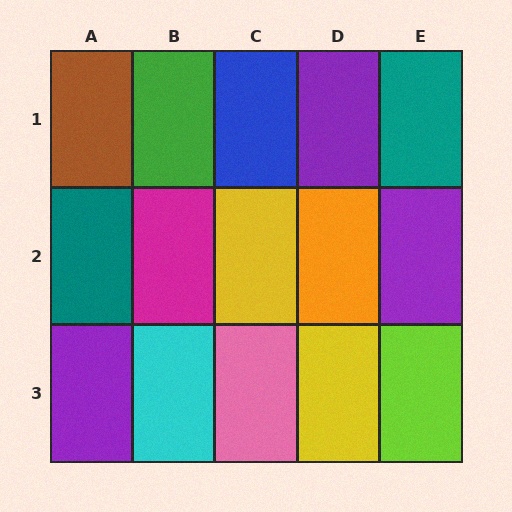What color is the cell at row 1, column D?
Purple.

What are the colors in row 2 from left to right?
Teal, magenta, yellow, orange, purple.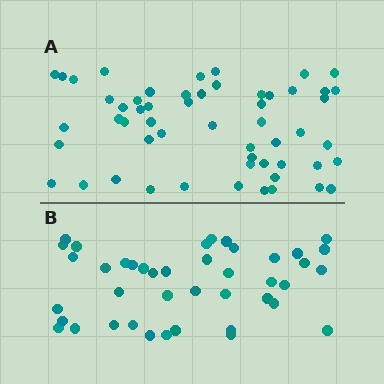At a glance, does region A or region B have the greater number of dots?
Region A (the top region) has more dots.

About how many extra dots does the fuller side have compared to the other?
Region A has approximately 15 more dots than region B.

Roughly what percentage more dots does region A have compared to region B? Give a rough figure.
About 30% more.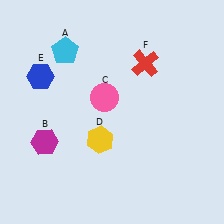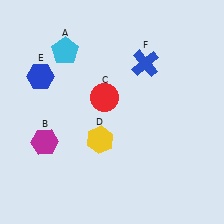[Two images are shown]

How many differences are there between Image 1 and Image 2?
There are 2 differences between the two images.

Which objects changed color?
C changed from pink to red. F changed from red to blue.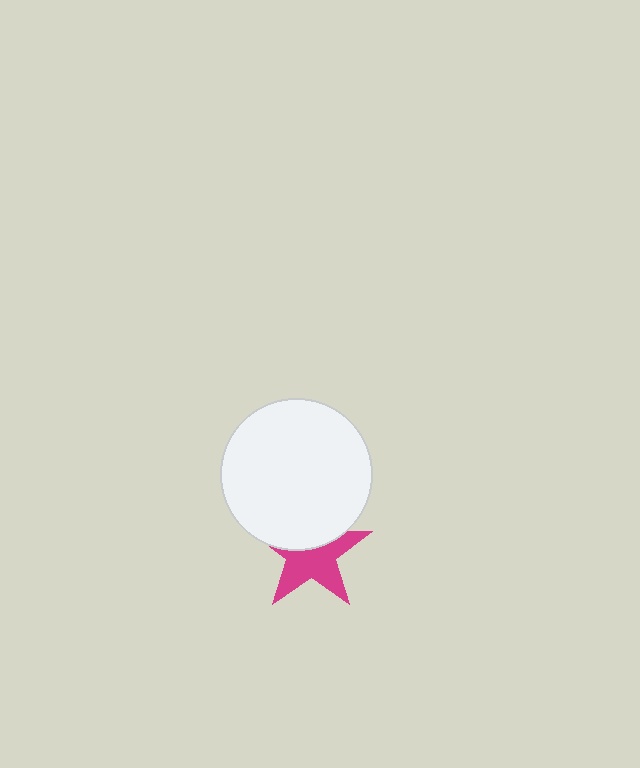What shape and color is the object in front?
The object in front is a white circle.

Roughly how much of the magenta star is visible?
About half of it is visible (roughly 59%).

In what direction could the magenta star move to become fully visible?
The magenta star could move down. That would shift it out from behind the white circle entirely.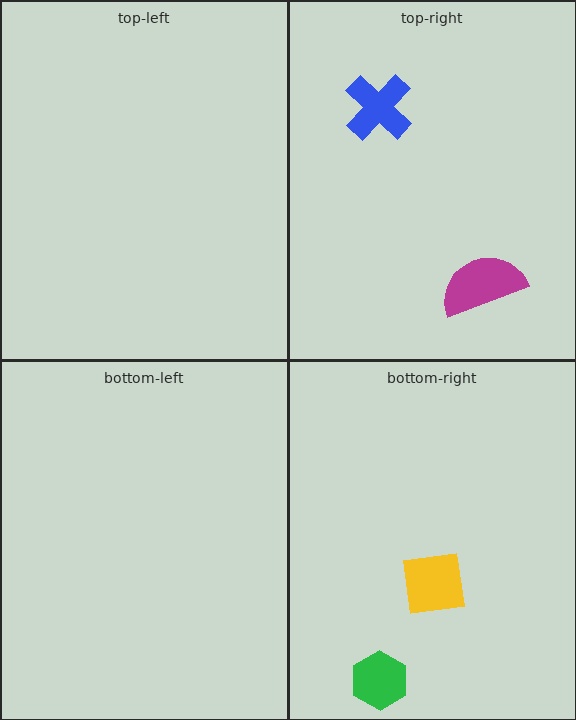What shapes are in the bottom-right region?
The green hexagon, the yellow square.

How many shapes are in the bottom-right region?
2.